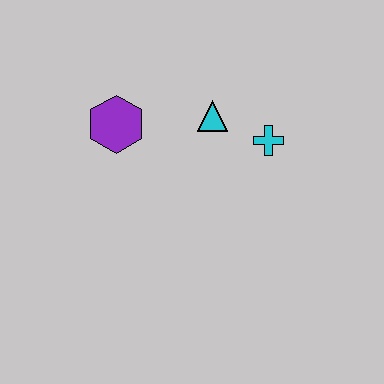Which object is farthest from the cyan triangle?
The purple hexagon is farthest from the cyan triangle.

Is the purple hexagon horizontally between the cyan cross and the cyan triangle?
No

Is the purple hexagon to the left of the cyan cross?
Yes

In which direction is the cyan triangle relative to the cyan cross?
The cyan triangle is to the left of the cyan cross.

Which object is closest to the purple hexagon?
The cyan triangle is closest to the purple hexagon.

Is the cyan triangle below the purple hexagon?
No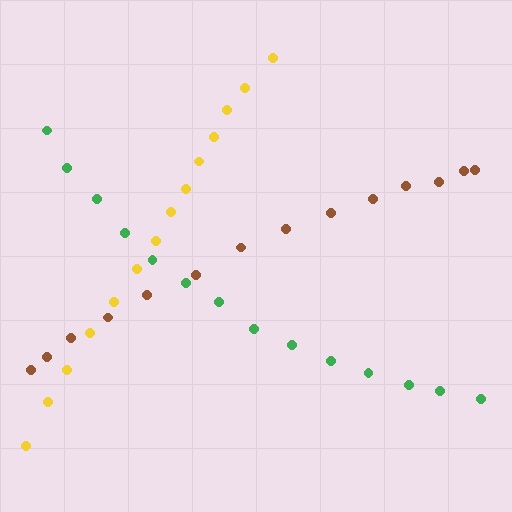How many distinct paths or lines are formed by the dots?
There are 3 distinct paths.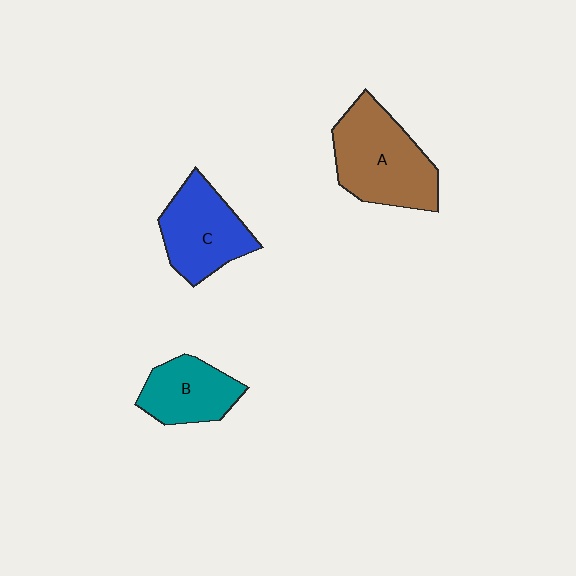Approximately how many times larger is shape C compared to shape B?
Approximately 1.2 times.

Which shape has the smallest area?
Shape B (teal).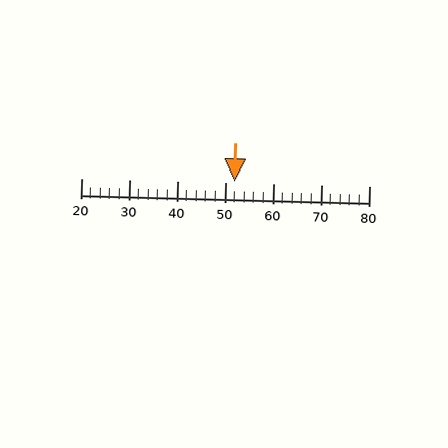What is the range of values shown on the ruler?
The ruler shows values from 20 to 80.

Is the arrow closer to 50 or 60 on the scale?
The arrow is closer to 50.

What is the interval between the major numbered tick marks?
The major tick marks are spaced 10 units apart.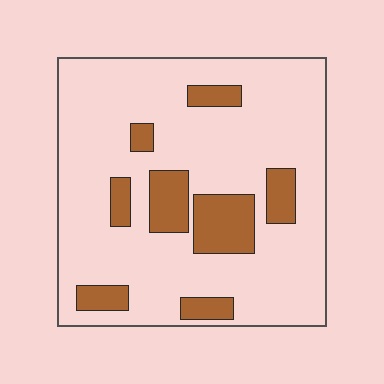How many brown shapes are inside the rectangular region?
8.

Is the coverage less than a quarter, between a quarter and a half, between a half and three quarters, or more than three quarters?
Less than a quarter.